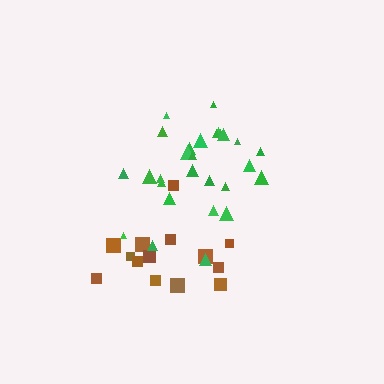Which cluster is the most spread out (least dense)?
Brown.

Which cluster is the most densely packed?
Green.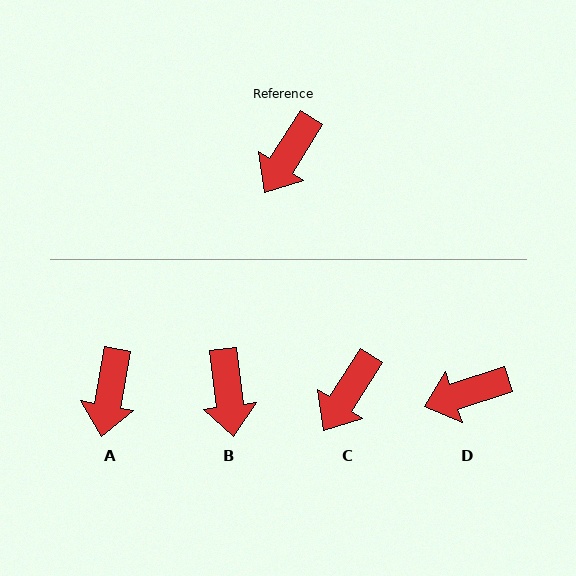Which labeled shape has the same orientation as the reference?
C.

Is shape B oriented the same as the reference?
No, it is off by about 39 degrees.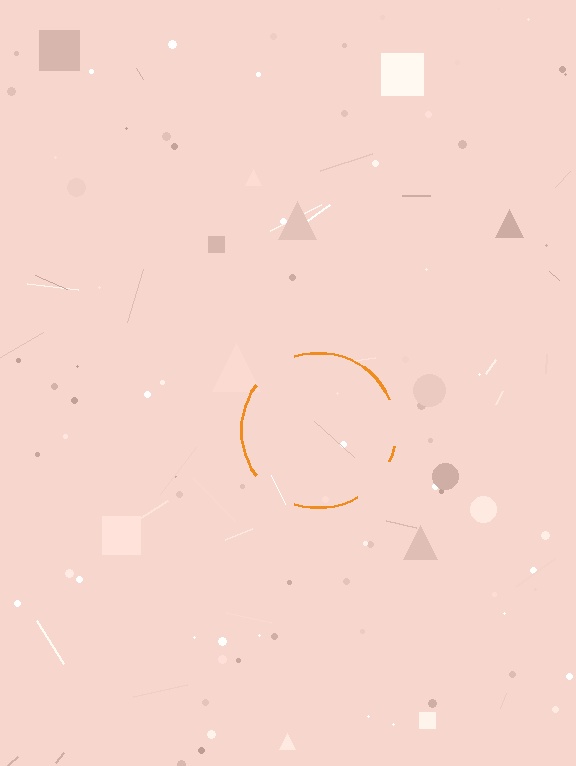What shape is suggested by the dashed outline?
The dashed outline suggests a circle.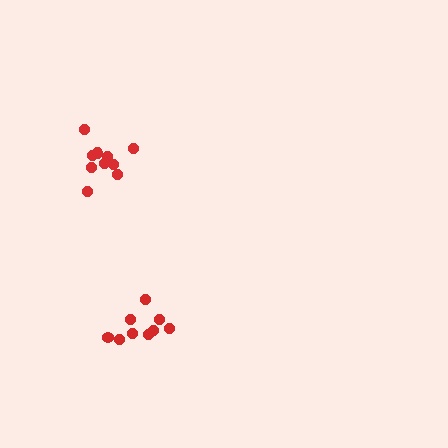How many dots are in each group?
Group 1: 9 dots, Group 2: 10 dots (19 total).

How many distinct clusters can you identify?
There are 2 distinct clusters.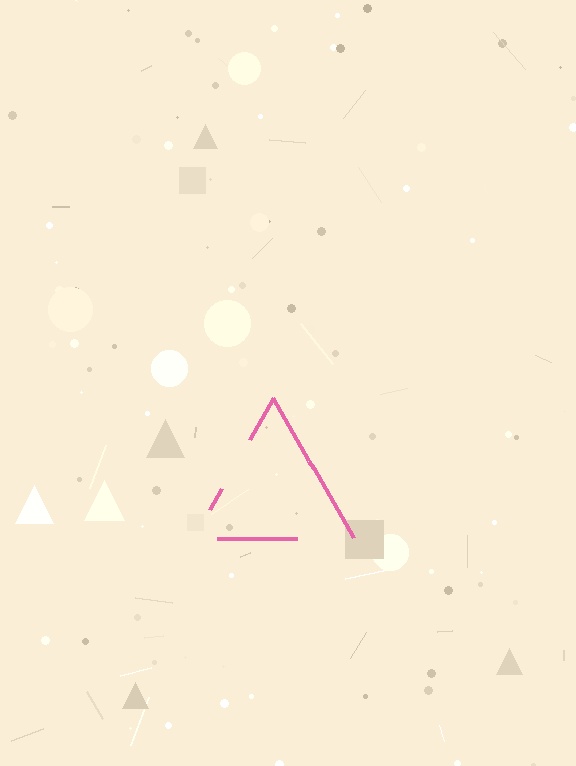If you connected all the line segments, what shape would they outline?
They would outline a triangle.